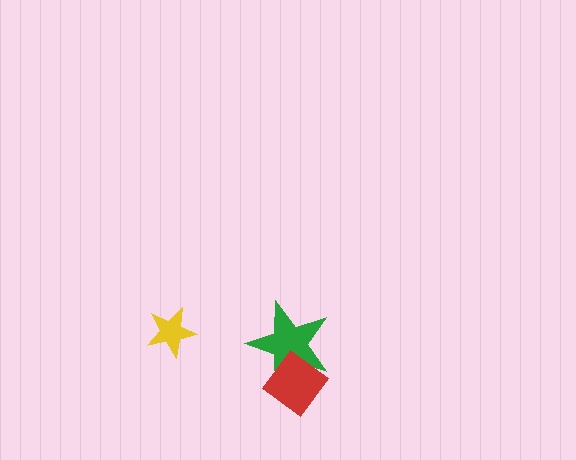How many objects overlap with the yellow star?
0 objects overlap with the yellow star.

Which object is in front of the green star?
The red diamond is in front of the green star.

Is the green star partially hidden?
Yes, it is partially covered by another shape.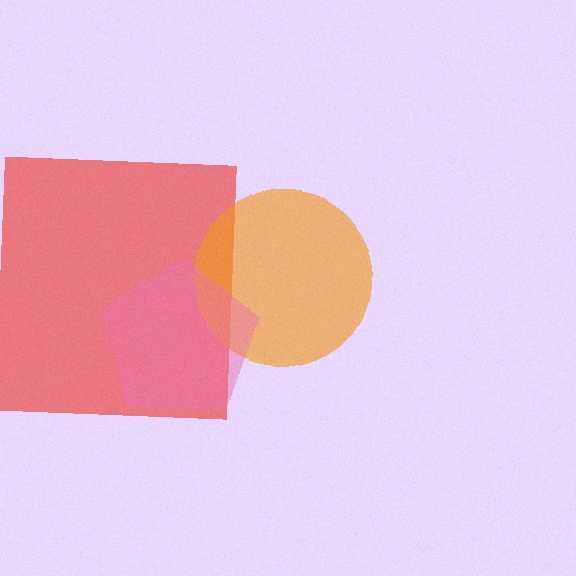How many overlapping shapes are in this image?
There are 3 overlapping shapes in the image.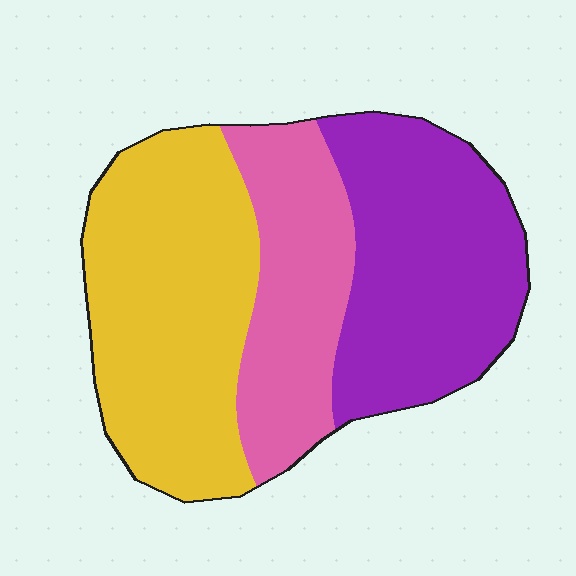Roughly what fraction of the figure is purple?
Purple takes up about one third (1/3) of the figure.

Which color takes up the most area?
Yellow, at roughly 40%.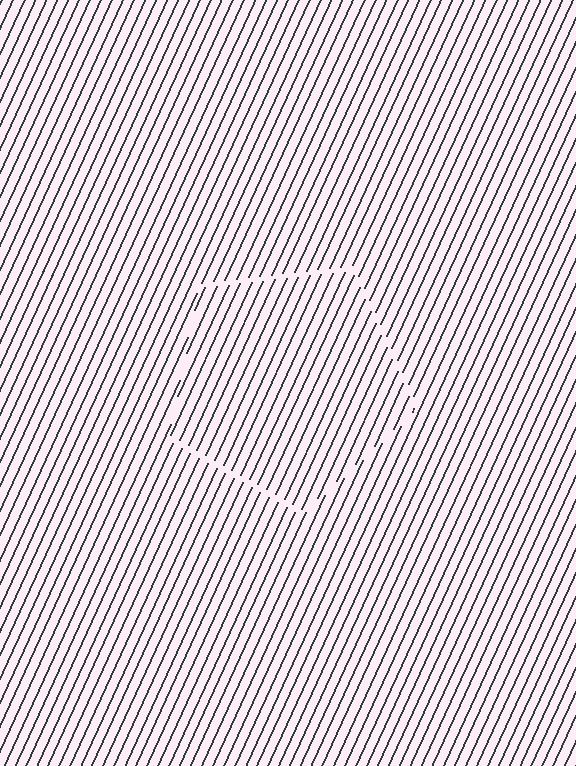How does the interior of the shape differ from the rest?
The interior of the shape contains the same grating, shifted by half a period — the contour is defined by the phase discontinuity where line-ends from the inner and outer gratings abut.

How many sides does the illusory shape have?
5 sides — the line-ends trace a pentagon.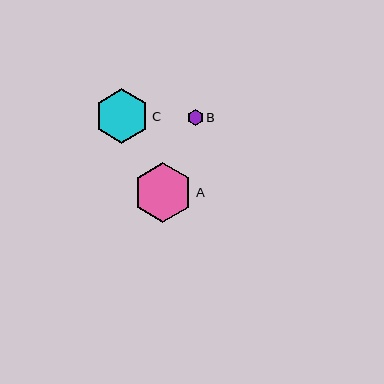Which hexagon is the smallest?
Hexagon B is the smallest with a size of approximately 15 pixels.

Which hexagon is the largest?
Hexagon A is the largest with a size of approximately 60 pixels.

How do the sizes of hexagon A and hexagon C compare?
Hexagon A and hexagon C are approximately the same size.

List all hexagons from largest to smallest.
From largest to smallest: A, C, B.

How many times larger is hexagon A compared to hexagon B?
Hexagon A is approximately 3.9 times the size of hexagon B.